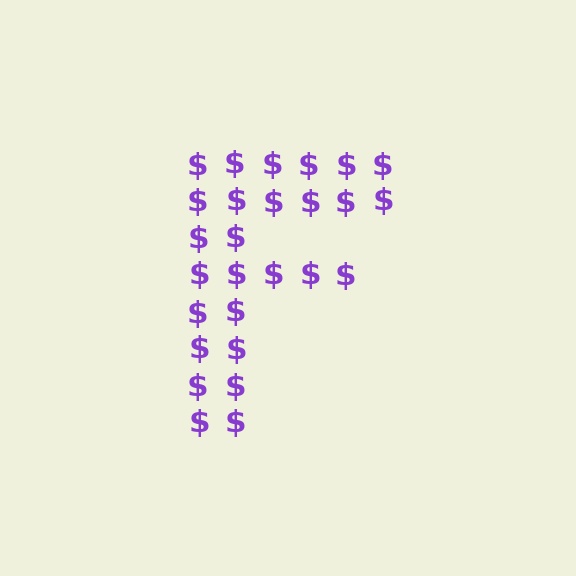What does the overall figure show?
The overall figure shows the letter F.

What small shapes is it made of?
It is made of small dollar signs.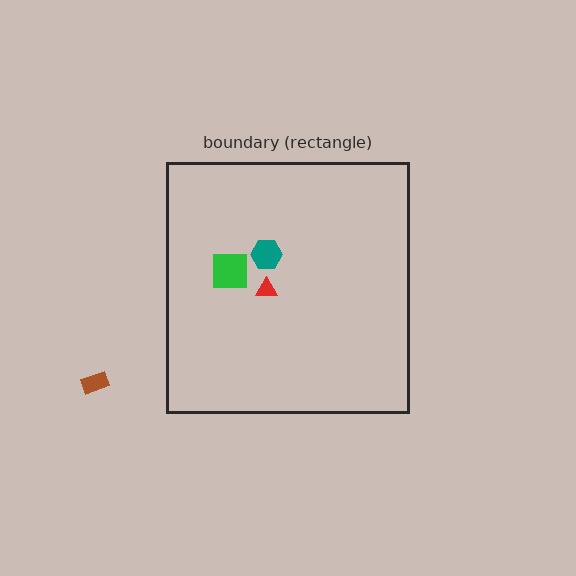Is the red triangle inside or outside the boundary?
Inside.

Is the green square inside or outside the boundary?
Inside.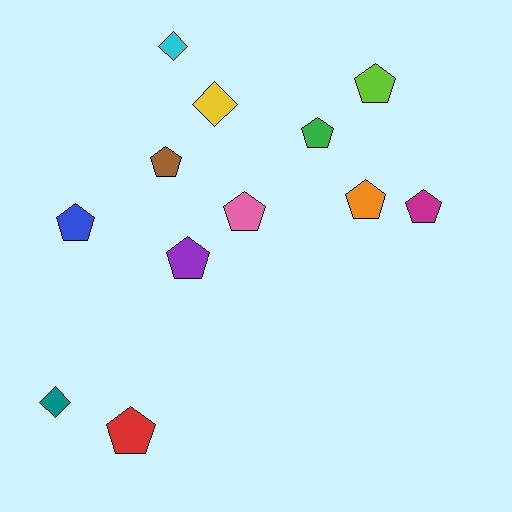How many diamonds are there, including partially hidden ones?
There are 3 diamonds.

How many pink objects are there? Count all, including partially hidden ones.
There is 1 pink object.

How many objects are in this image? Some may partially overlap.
There are 12 objects.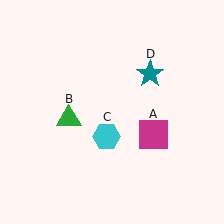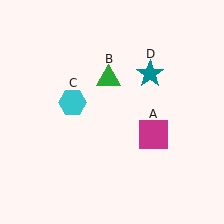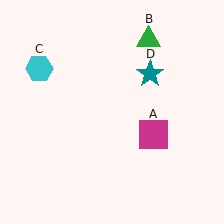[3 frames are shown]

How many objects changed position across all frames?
2 objects changed position: green triangle (object B), cyan hexagon (object C).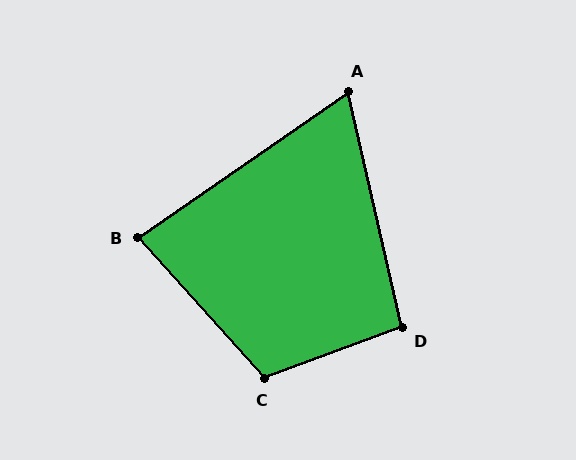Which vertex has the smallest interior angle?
A, at approximately 68 degrees.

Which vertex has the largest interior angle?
C, at approximately 112 degrees.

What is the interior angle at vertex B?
Approximately 83 degrees (acute).